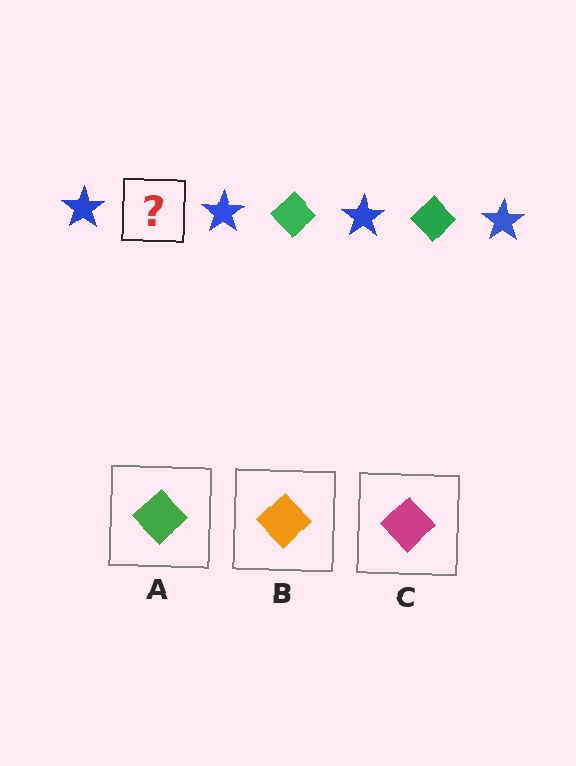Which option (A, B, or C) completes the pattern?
A.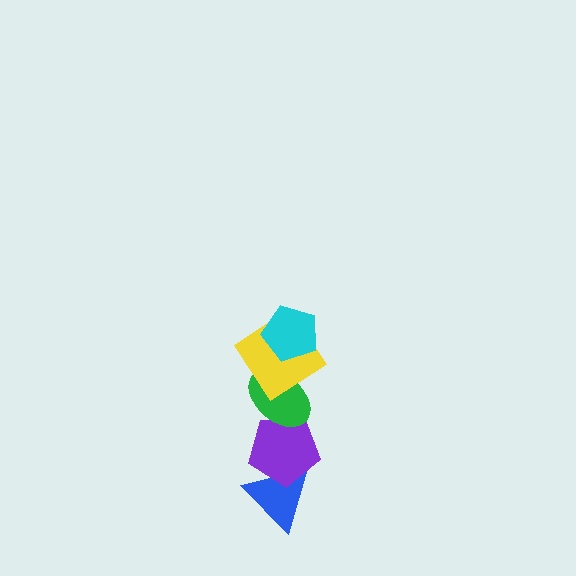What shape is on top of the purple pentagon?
The green ellipse is on top of the purple pentagon.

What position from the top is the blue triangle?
The blue triangle is 5th from the top.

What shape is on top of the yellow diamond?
The cyan pentagon is on top of the yellow diamond.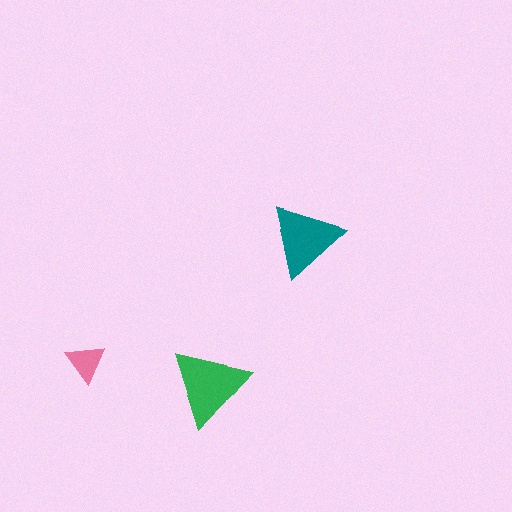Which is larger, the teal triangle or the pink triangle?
The teal one.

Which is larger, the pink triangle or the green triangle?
The green one.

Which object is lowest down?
The green triangle is bottommost.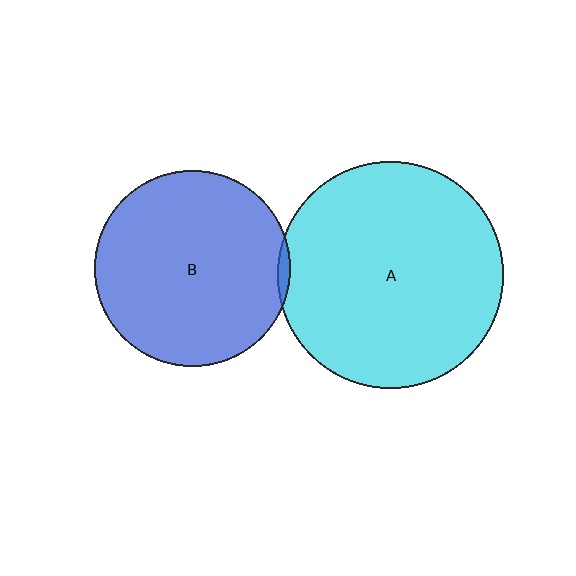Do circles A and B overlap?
Yes.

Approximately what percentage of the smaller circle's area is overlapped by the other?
Approximately 5%.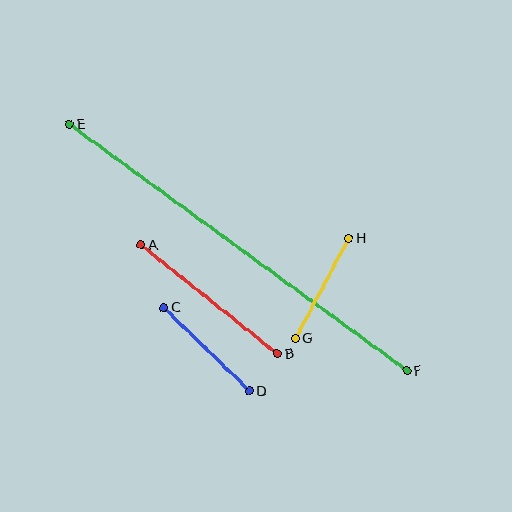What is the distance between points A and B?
The distance is approximately 174 pixels.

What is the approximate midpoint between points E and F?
The midpoint is at approximately (238, 248) pixels.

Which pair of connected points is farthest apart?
Points E and F are farthest apart.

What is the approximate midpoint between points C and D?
The midpoint is at approximately (207, 349) pixels.